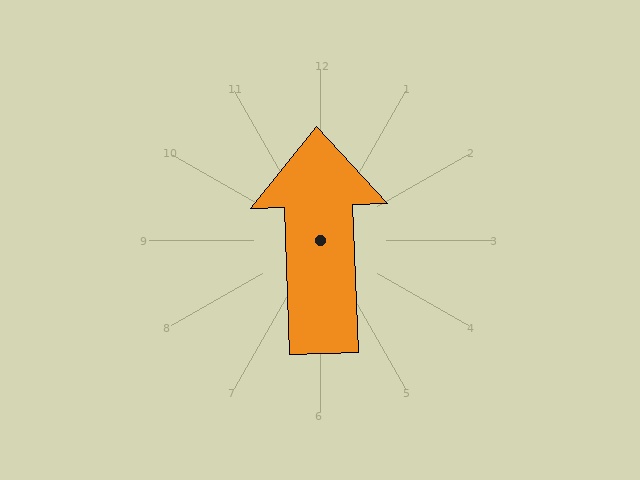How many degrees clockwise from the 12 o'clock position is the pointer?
Approximately 358 degrees.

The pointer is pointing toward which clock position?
Roughly 12 o'clock.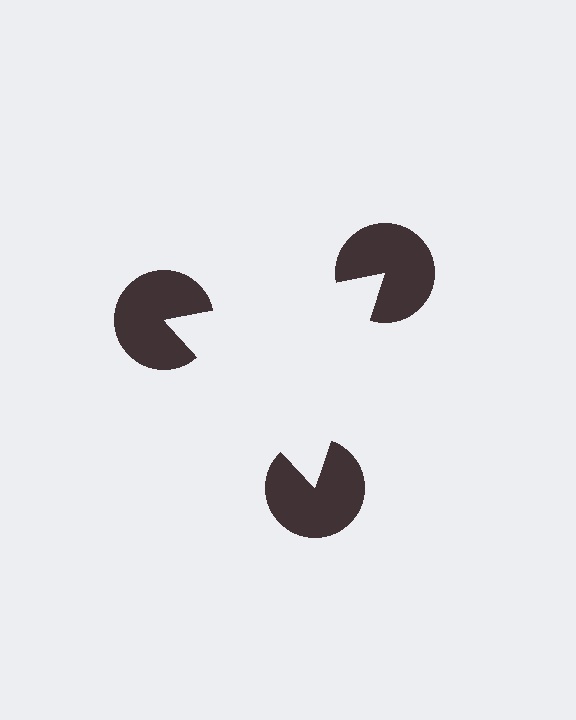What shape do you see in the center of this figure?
An illusory triangle — its edges are inferred from the aligned wedge cuts in the pac-man discs, not physically drawn.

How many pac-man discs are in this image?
There are 3 — one at each vertex of the illusory triangle.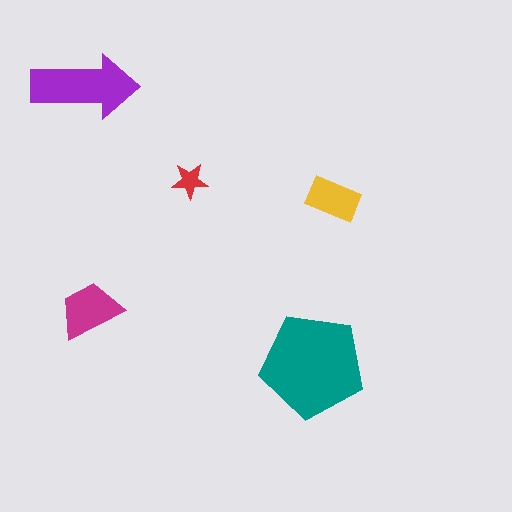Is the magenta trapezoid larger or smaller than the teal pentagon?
Smaller.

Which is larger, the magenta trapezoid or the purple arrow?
The purple arrow.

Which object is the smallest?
The red star.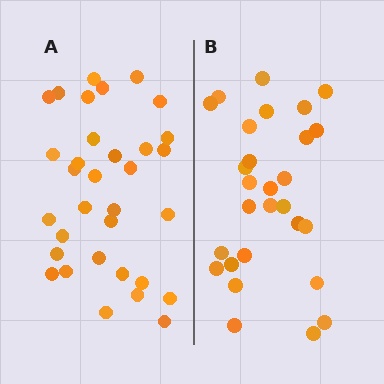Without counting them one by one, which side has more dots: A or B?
Region A (the left region) has more dots.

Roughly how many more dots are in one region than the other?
Region A has about 5 more dots than region B.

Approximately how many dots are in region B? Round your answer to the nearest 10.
About 30 dots. (The exact count is 28, which rounds to 30.)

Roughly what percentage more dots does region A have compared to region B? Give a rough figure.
About 20% more.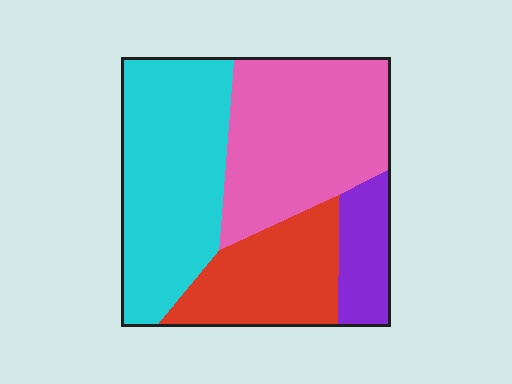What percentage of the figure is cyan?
Cyan takes up about one third (1/3) of the figure.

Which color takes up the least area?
Purple, at roughly 10%.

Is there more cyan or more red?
Cyan.